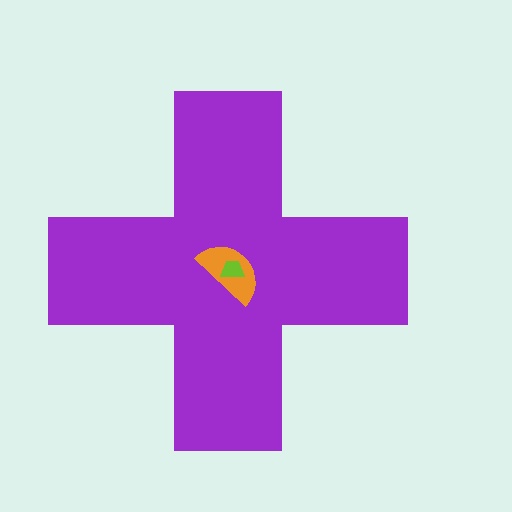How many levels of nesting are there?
3.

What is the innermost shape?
The lime trapezoid.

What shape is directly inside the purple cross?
The orange semicircle.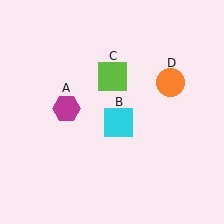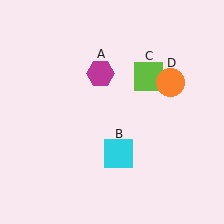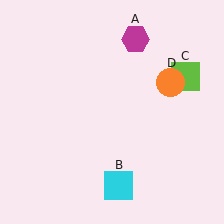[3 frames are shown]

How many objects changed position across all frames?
3 objects changed position: magenta hexagon (object A), cyan square (object B), lime square (object C).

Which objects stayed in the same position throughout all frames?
Orange circle (object D) remained stationary.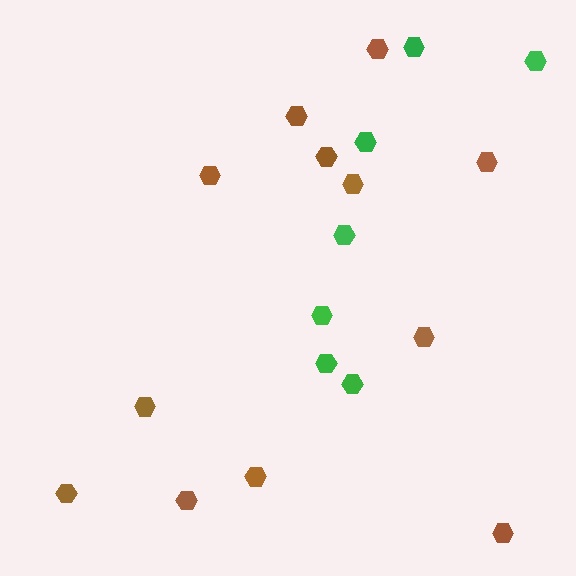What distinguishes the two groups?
There are 2 groups: one group of green hexagons (7) and one group of brown hexagons (12).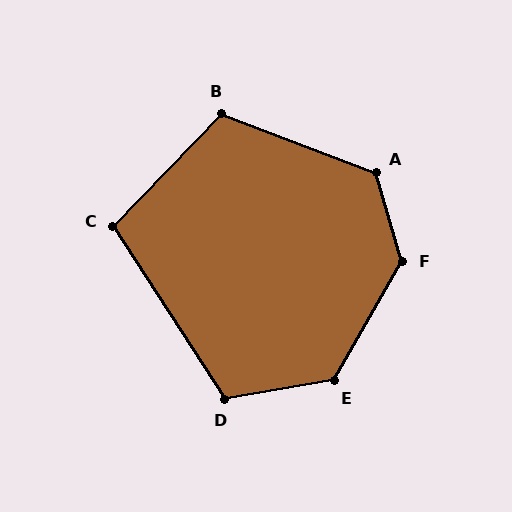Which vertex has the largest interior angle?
F, at approximately 134 degrees.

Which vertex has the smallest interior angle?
C, at approximately 103 degrees.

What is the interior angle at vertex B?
Approximately 113 degrees (obtuse).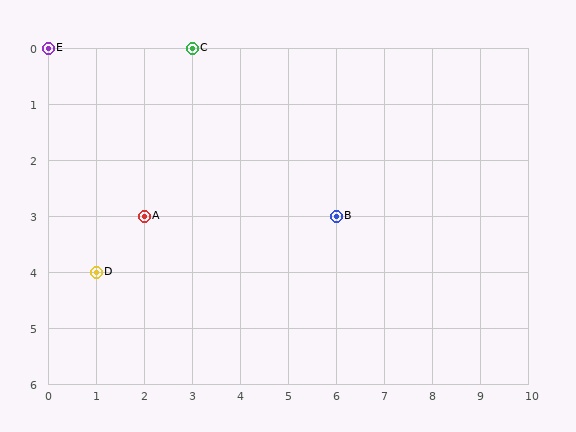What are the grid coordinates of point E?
Point E is at grid coordinates (0, 0).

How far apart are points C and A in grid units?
Points C and A are 1 column and 3 rows apart (about 3.2 grid units diagonally).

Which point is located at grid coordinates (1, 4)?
Point D is at (1, 4).